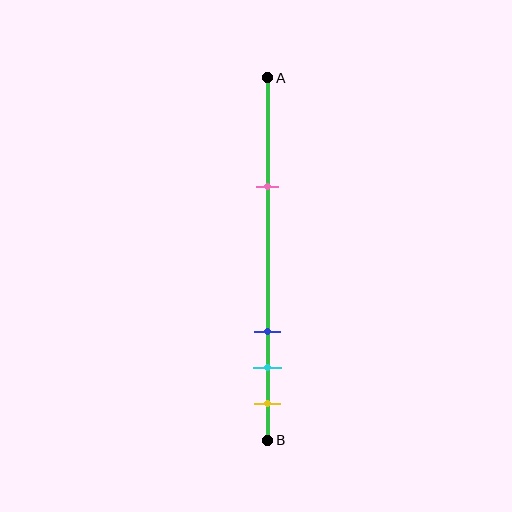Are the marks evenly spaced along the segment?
No, the marks are not evenly spaced.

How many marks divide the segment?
There are 4 marks dividing the segment.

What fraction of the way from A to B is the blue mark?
The blue mark is approximately 70% (0.7) of the way from A to B.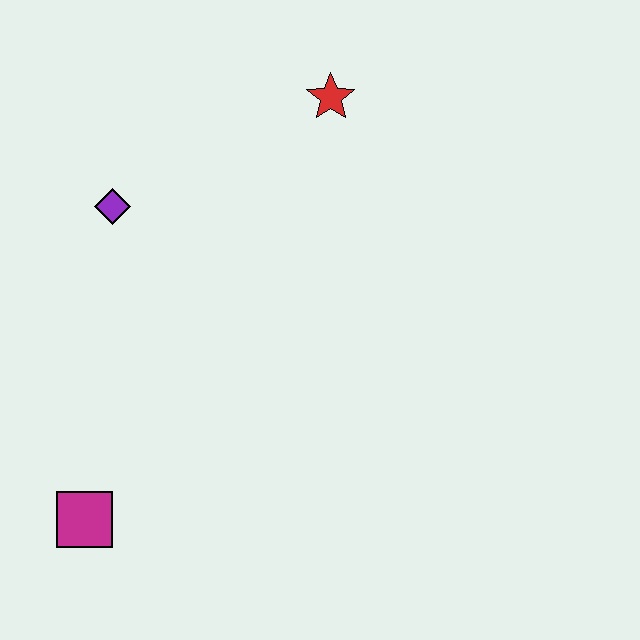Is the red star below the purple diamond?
No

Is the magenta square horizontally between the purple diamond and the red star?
No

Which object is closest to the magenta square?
The purple diamond is closest to the magenta square.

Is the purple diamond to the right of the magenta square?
Yes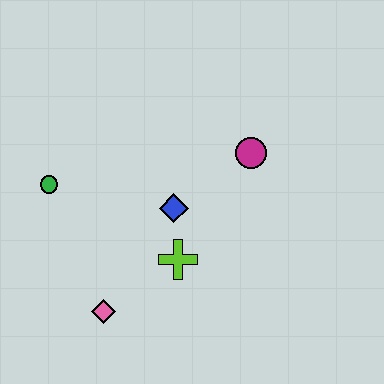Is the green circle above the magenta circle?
No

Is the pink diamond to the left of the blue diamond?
Yes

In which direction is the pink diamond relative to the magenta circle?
The pink diamond is below the magenta circle.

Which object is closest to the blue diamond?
The lime cross is closest to the blue diamond.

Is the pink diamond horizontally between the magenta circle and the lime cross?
No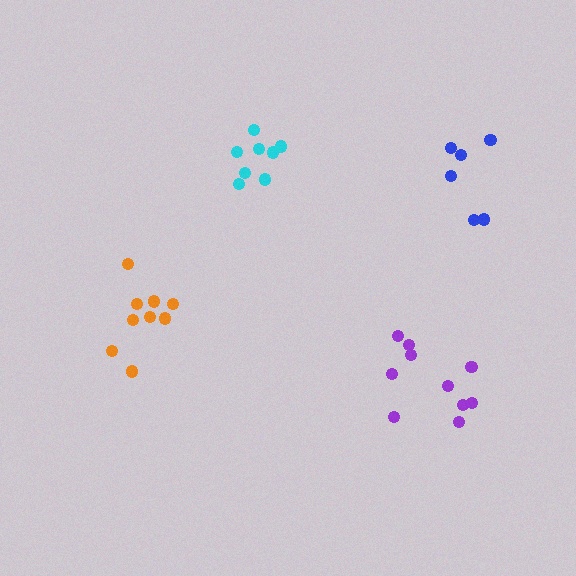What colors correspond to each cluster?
The clusters are colored: cyan, purple, orange, blue.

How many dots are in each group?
Group 1: 8 dots, Group 2: 10 dots, Group 3: 9 dots, Group 4: 6 dots (33 total).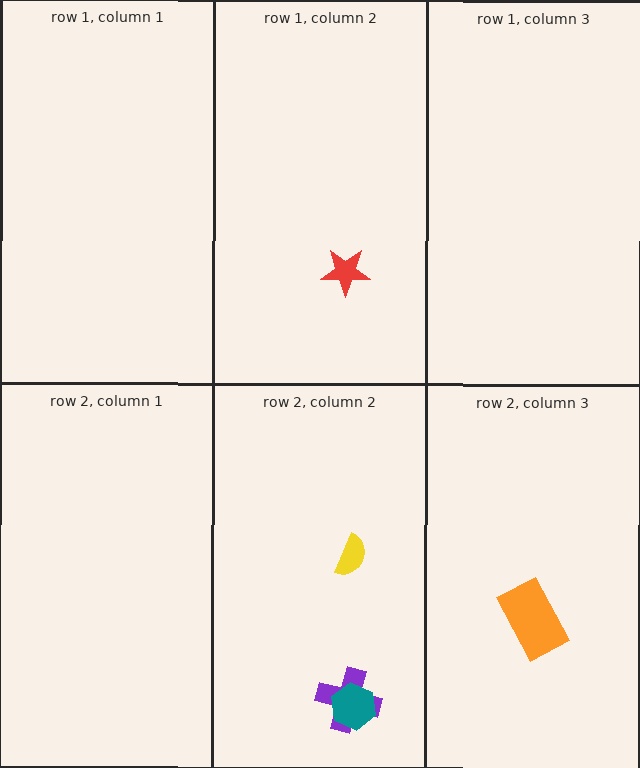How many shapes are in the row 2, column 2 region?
3.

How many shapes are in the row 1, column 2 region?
1.